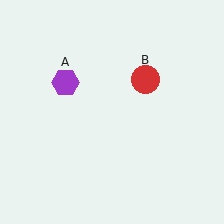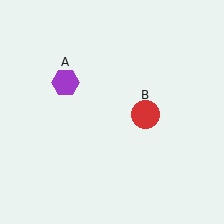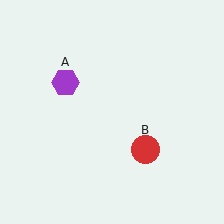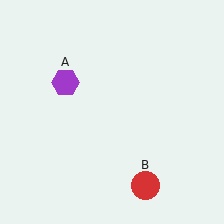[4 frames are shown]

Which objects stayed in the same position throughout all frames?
Purple hexagon (object A) remained stationary.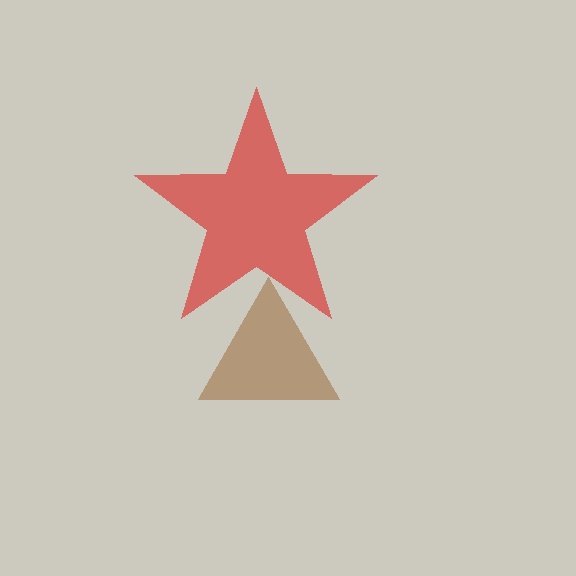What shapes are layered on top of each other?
The layered shapes are: a brown triangle, a red star.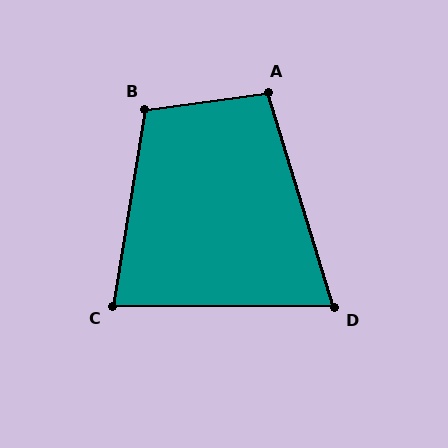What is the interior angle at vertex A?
Approximately 99 degrees (obtuse).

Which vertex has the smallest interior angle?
D, at approximately 73 degrees.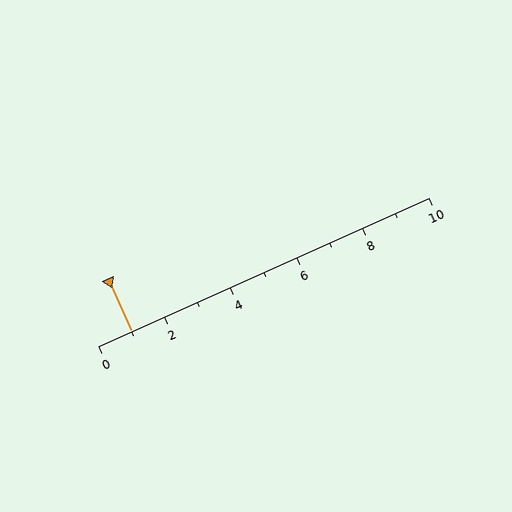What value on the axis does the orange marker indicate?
The marker indicates approximately 1.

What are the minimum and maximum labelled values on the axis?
The axis runs from 0 to 10.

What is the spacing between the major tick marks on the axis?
The major ticks are spaced 2 apart.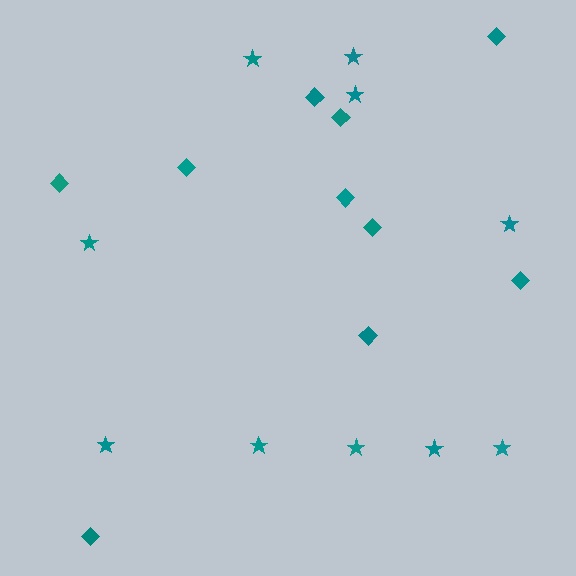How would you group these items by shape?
There are 2 groups: one group of diamonds (10) and one group of stars (10).